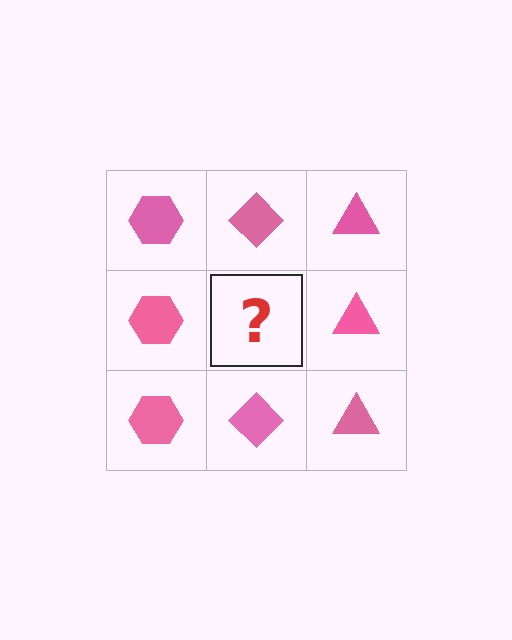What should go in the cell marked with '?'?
The missing cell should contain a pink diamond.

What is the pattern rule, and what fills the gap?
The rule is that each column has a consistent shape. The gap should be filled with a pink diamond.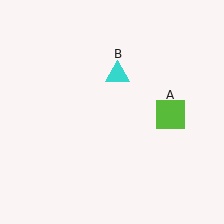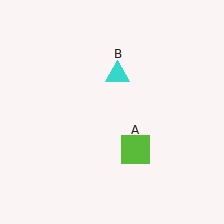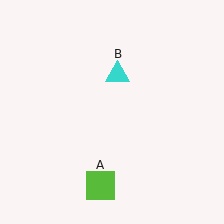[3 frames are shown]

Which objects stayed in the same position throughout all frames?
Cyan triangle (object B) remained stationary.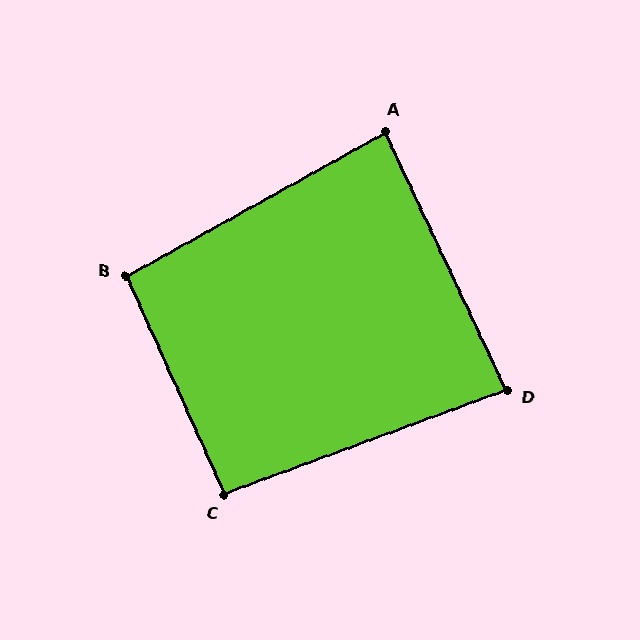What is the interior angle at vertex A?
Approximately 86 degrees (approximately right).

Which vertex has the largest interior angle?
B, at approximately 95 degrees.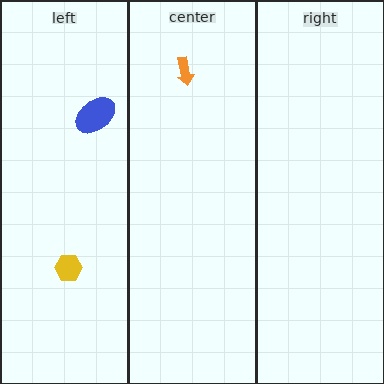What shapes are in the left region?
The yellow hexagon, the blue ellipse.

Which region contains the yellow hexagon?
The left region.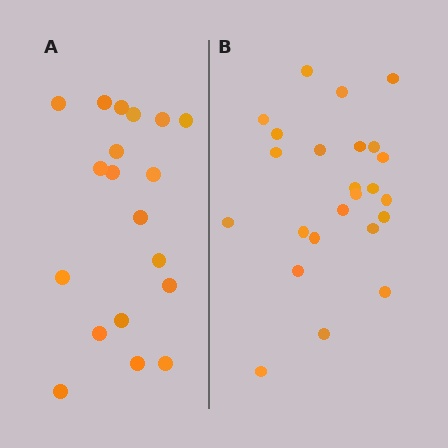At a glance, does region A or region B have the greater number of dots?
Region B (the right region) has more dots.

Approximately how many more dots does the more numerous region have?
Region B has about 5 more dots than region A.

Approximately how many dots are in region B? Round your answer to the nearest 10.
About 20 dots. (The exact count is 24, which rounds to 20.)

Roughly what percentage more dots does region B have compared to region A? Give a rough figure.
About 25% more.